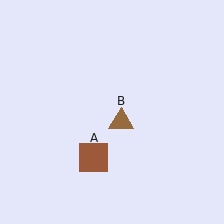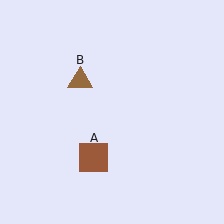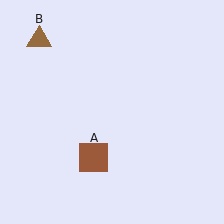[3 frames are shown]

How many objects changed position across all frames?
1 object changed position: brown triangle (object B).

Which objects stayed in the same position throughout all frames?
Brown square (object A) remained stationary.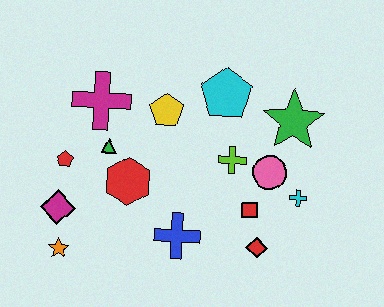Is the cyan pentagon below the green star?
No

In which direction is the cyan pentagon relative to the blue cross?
The cyan pentagon is above the blue cross.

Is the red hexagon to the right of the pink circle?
No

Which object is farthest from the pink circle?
The orange star is farthest from the pink circle.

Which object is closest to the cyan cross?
The pink circle is closest to the cyan cross.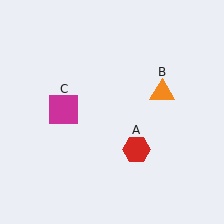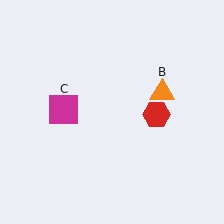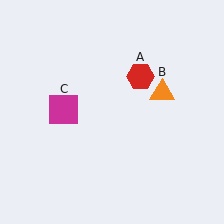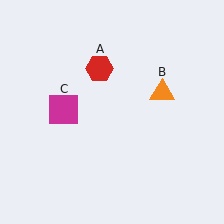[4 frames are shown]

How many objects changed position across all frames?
1 object changed position: red hexagon (object A).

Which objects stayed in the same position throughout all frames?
Orange triangle (object B) and magenta square (object C) remained stationary.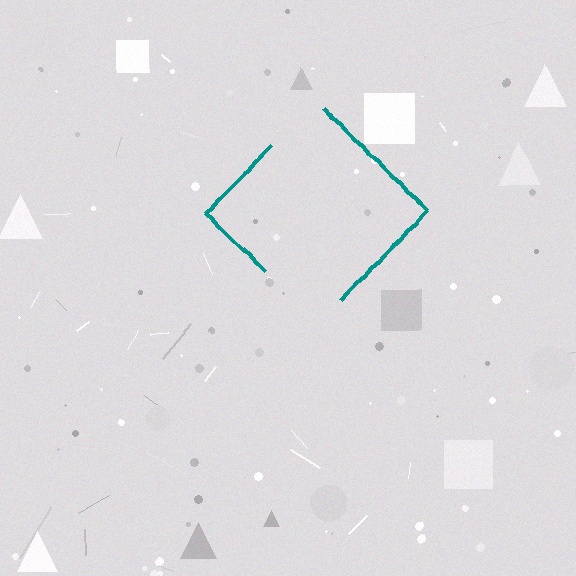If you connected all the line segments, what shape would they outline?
They would outline a diamond.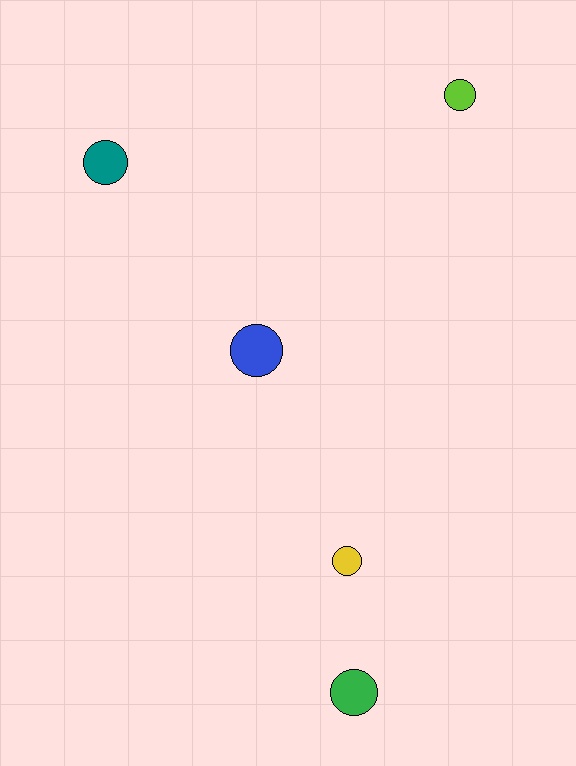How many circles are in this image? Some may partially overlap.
There are 5 circles.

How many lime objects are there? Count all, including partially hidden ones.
There is 1 lime object.